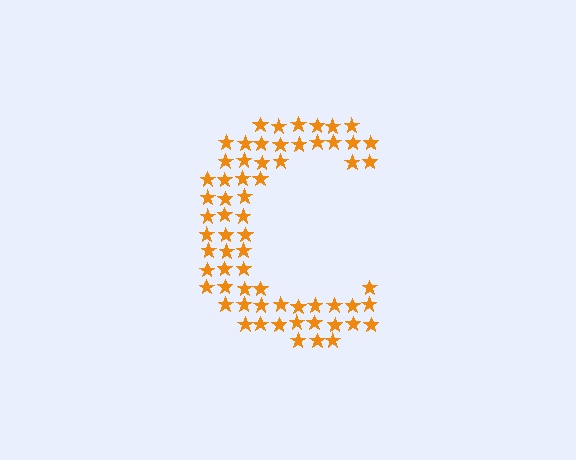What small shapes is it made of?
It is made of small stars.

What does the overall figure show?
The overall figure shows the letter C.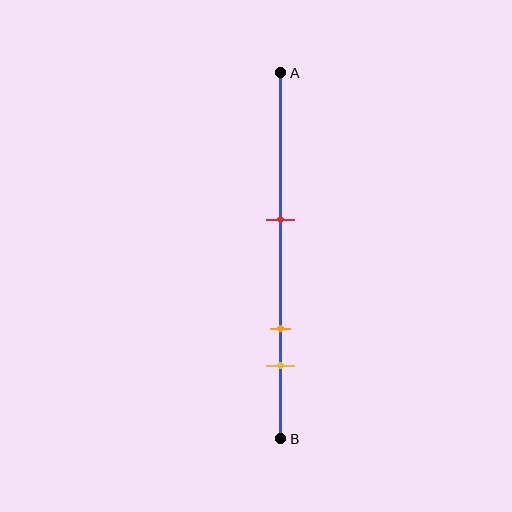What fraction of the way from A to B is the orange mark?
The orange mark is approximately 70% (0.7) of the way from A to B.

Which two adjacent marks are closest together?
The orange and yellow marks are the closest adjacent pair.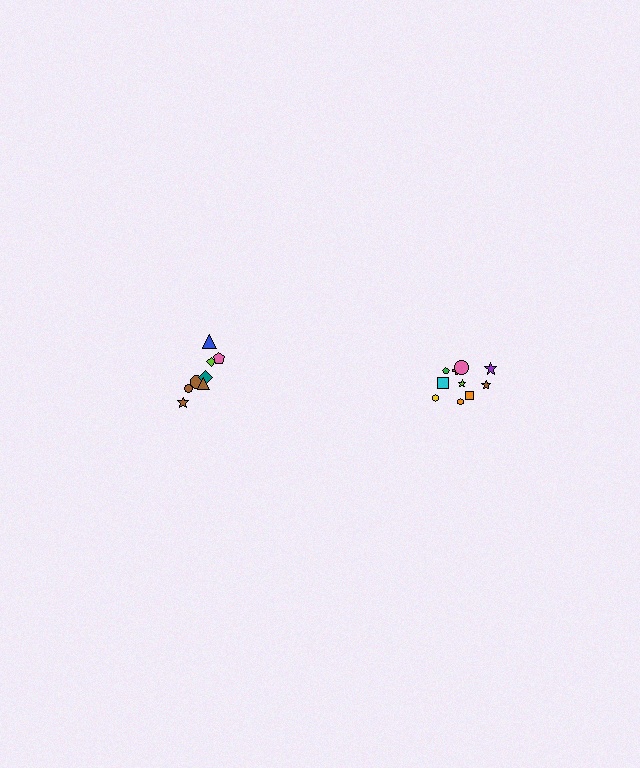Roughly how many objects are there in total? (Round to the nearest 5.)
Roughly 20 objects in total.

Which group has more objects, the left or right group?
The right group.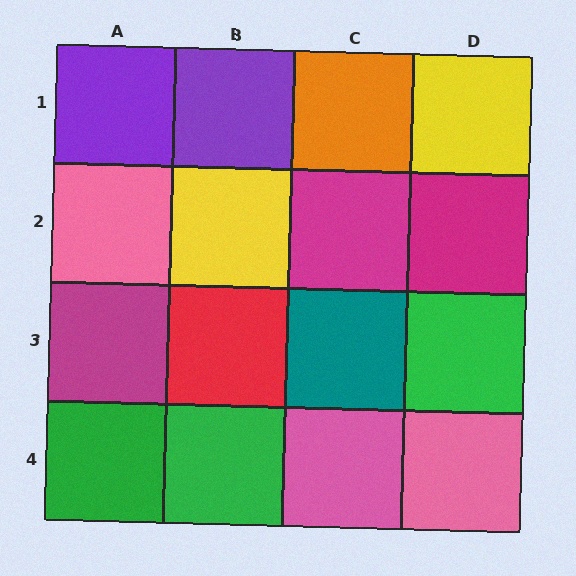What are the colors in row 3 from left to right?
Magenta, red, teal, green.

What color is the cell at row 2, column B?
Yellow.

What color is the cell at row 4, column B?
Green.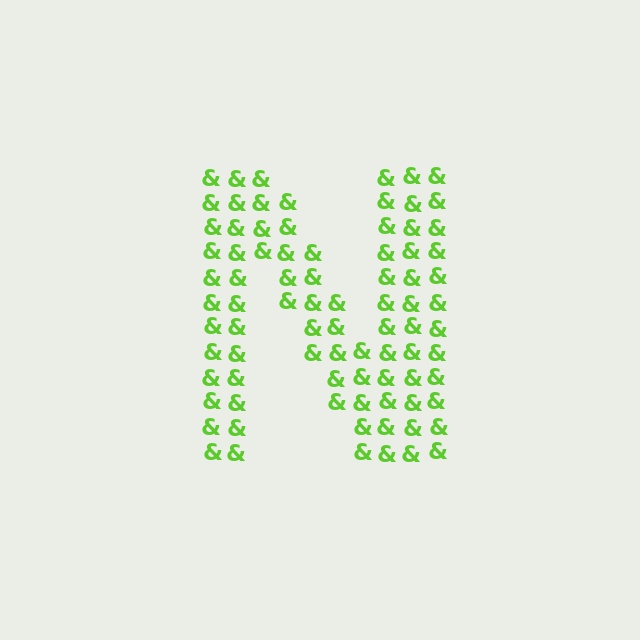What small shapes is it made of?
It is made of small ampersands.